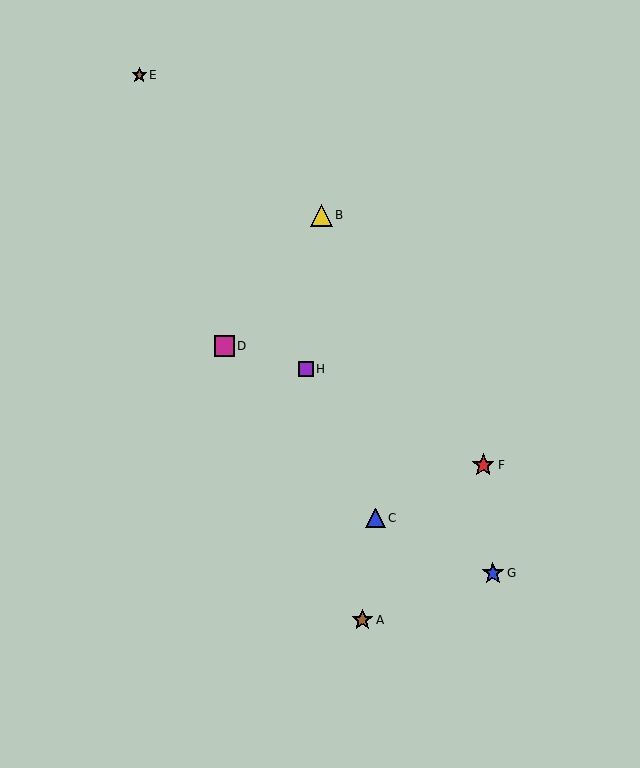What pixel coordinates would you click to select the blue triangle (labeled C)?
Click at (375, 518) to select the blue triangle C.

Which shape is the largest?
The red star (labeled F) is the largest.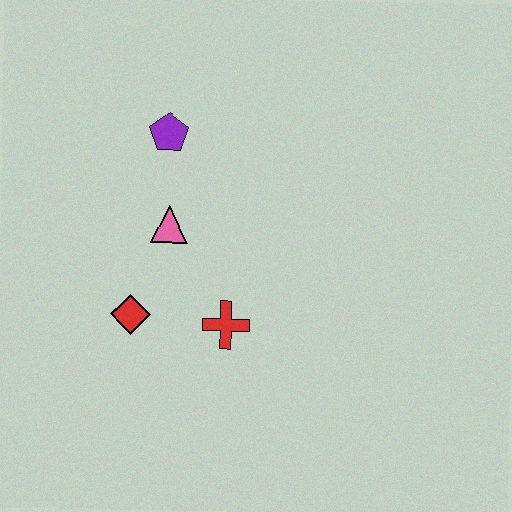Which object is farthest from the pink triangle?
The red cross is farthest from the pink triangle.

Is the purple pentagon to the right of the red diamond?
Yes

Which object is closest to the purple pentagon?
The pink triangle is closest to the purple pentagon.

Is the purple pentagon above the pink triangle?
Yes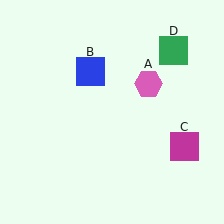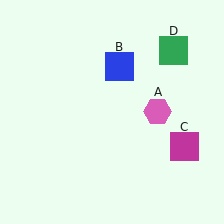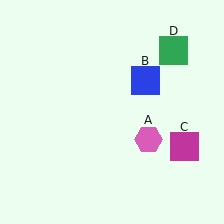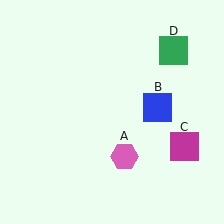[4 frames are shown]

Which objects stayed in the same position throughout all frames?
Magenta square (object C) and green square (object D) remained stationary.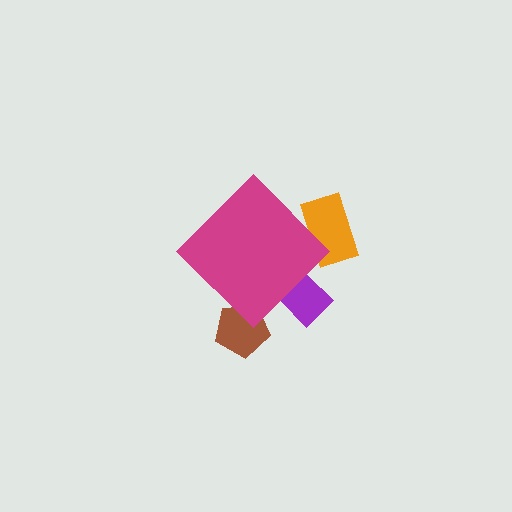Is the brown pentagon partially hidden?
Yes, the brown pentagon is partially hidden behind the magenta diamond.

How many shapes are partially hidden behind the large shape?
3 shapes are partially hidden.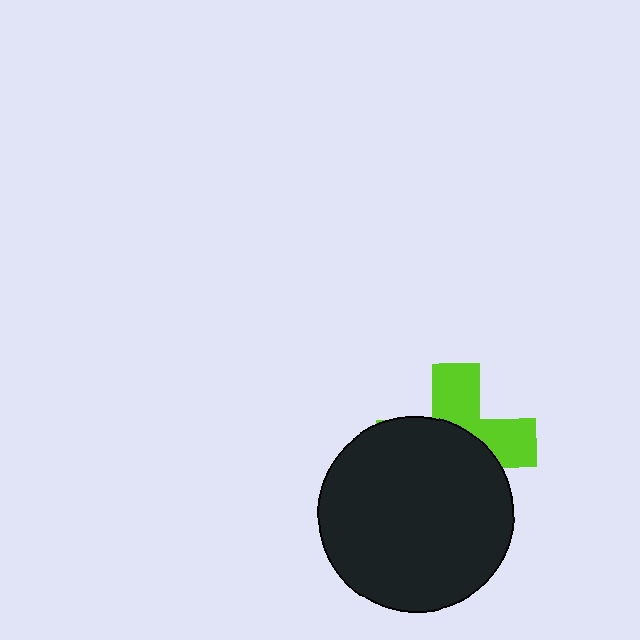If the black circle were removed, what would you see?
You would see the complete lime cross.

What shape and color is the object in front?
The object in front is a black circle.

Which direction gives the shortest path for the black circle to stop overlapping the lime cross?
Moving down gives the shortest separation.